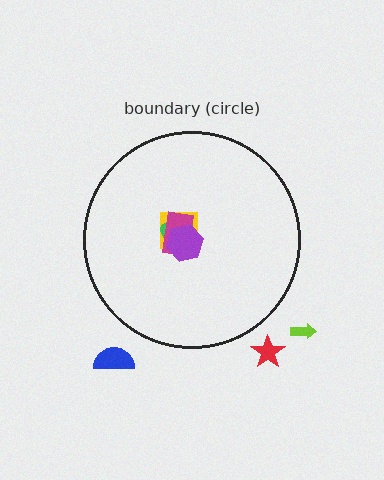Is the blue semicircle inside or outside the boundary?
Outside.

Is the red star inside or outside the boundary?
Outside.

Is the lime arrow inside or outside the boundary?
Outside.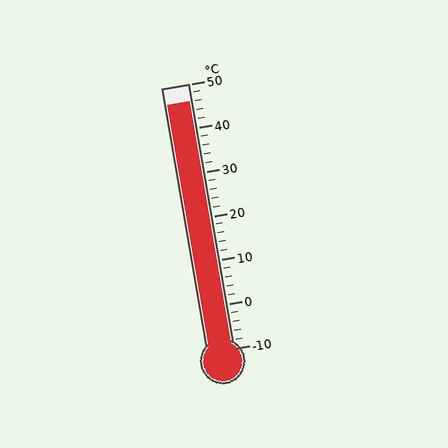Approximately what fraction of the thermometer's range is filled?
The thermometer is filled to approximately 95% of its range.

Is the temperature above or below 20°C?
The temperature is above 20°C.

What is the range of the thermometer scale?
The thermometer scale ranges from -10°C to 50°C.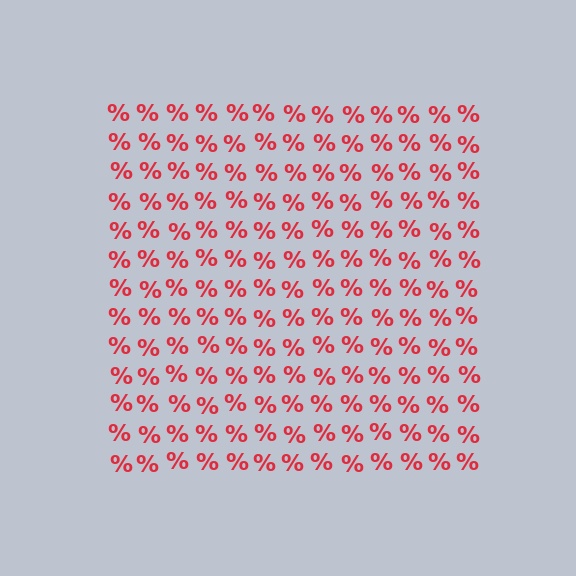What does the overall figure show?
The overall figure shows a square.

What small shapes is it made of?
It is made of small percent signs.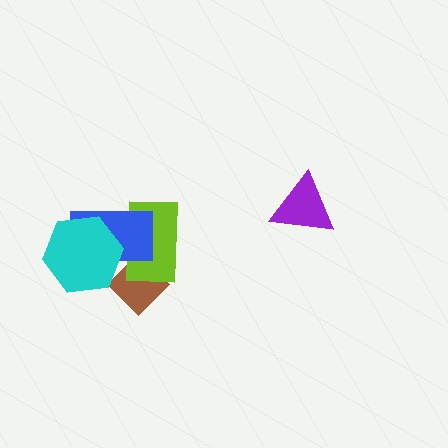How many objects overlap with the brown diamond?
3 objects overlap with the brown diamond.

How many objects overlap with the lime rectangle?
3 objects overlap with the lime rectangle.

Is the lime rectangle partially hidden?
Yes, it is partially covered by another shape.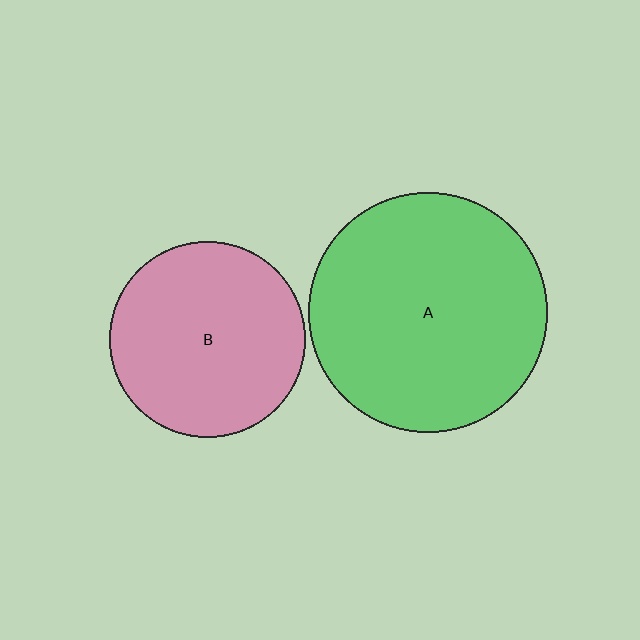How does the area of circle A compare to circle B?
Approximately 1.5 times.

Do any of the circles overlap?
No, none of the circles overlap.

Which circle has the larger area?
Circle A (green).